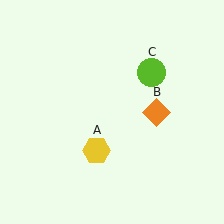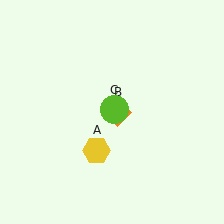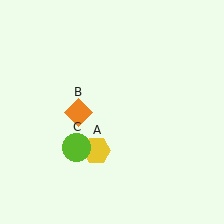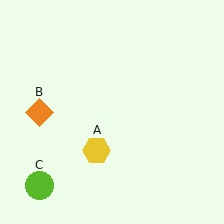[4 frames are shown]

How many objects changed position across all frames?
2 objects changed position: orange diamond (object B), lime circle (object C).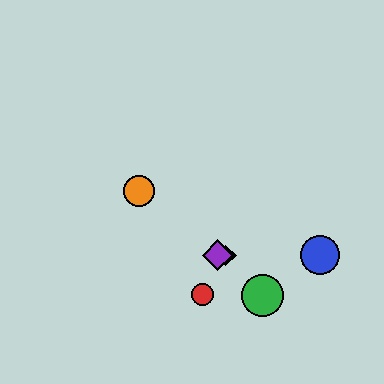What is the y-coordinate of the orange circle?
The orange circle is at y≈191.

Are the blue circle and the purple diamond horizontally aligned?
Yes, both are at y≈255.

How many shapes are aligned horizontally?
3 shapes (the blue circle, the yellow diamond, the purple diamond) are aligned horizontally.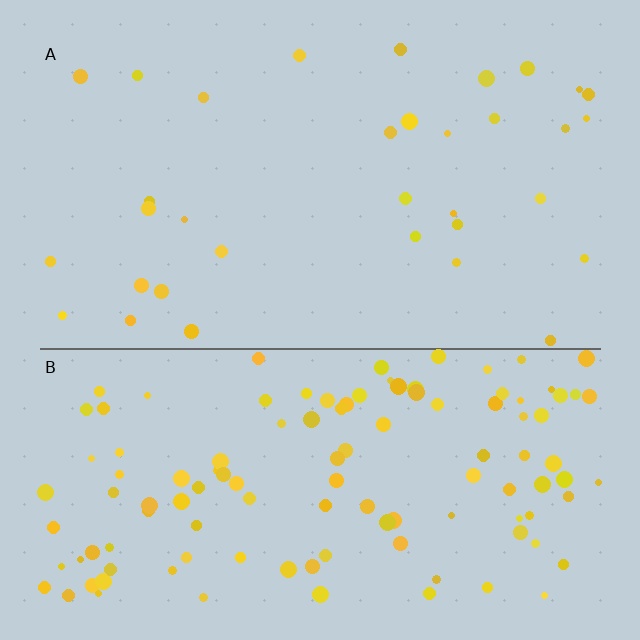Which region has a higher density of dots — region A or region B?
B (the bottom).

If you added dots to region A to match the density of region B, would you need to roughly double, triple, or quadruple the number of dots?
Approximately quadruple.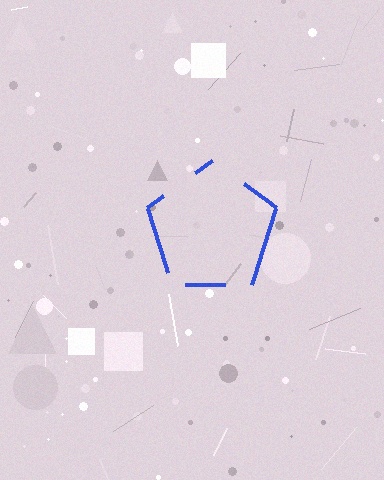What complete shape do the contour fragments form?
The contour fragments form a pentagon.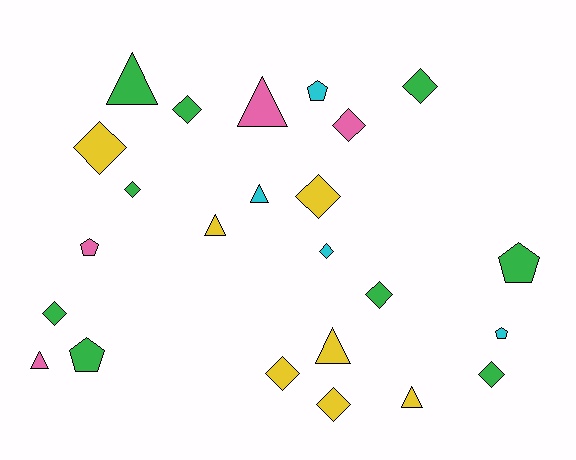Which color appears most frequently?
Green, with 9 objects.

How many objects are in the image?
There are 24 objects.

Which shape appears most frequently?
Diamond, with 12 objects.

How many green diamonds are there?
There are 6 green diamonds.